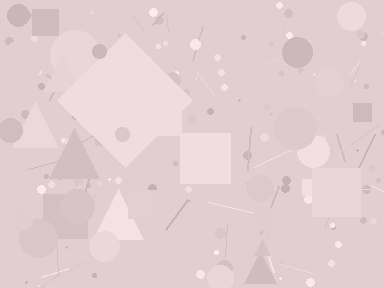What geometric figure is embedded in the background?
A diamond is embedded in the background.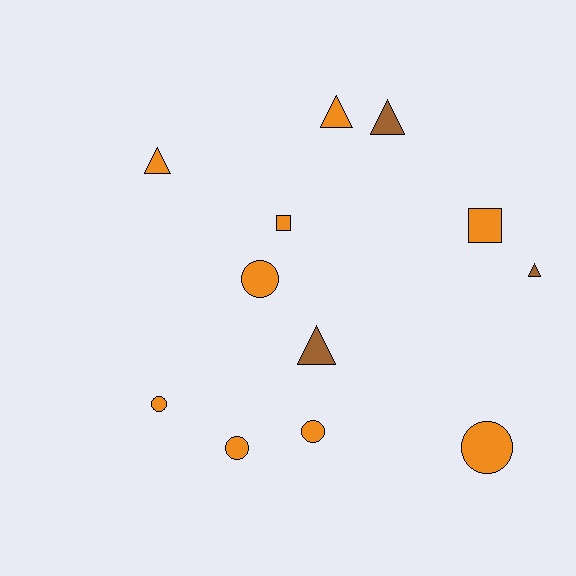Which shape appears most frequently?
Triangle, with 5 objects.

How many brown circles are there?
There are no brown circles.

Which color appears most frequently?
Orange, with 9 objects.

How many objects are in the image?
There are 12 objects.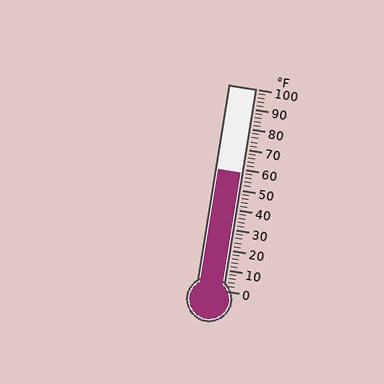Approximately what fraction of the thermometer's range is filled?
The thermometer is filled to approximately 60% of its range.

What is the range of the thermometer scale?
The thermometer scale ranges from 0°F to 100°F.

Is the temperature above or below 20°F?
The temperature is above 20°F.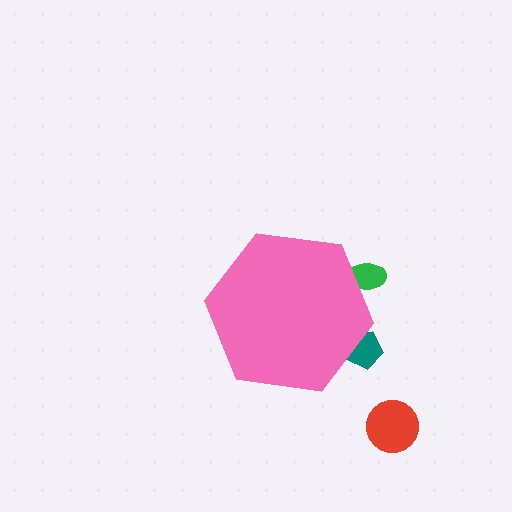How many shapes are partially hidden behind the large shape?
2 shapes are partially hidden.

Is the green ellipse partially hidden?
Yes, the green ellipse is partially hidden behind the pink hexagon.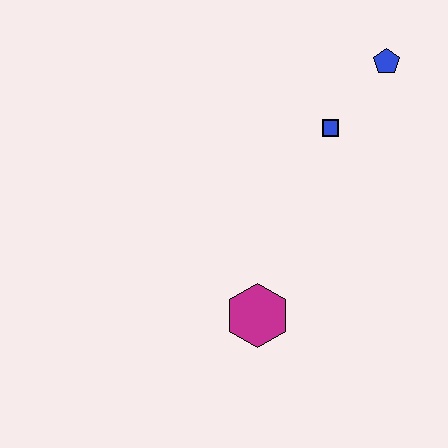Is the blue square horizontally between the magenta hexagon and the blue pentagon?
Yes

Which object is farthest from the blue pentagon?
The magenta hexagon is farthest from the blue pentagon.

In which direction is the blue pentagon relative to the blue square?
The blue pentagon is above the blue square.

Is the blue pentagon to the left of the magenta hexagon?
No